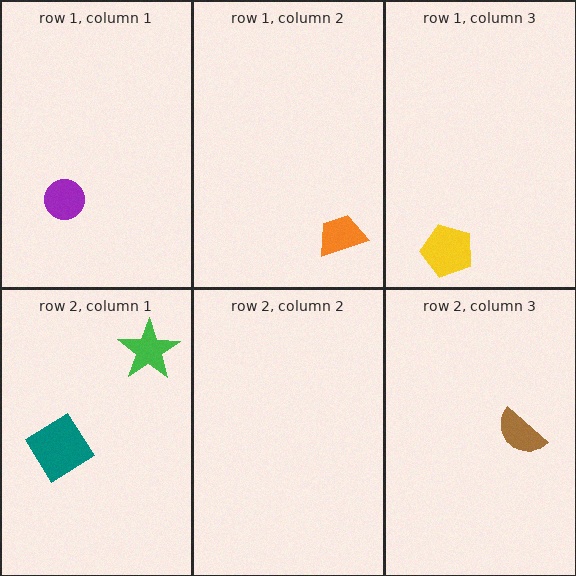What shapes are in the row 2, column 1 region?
The green star, the teal diamond.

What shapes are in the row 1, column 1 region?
The purple circle.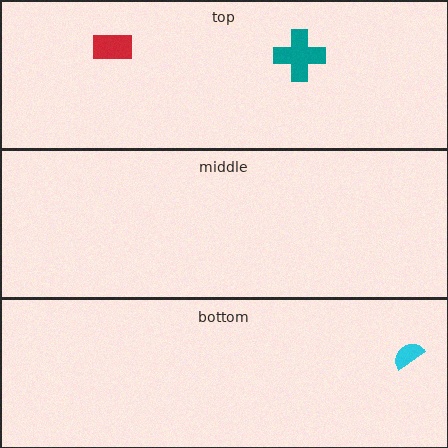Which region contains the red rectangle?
The top region.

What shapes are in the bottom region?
The cyan semicircle.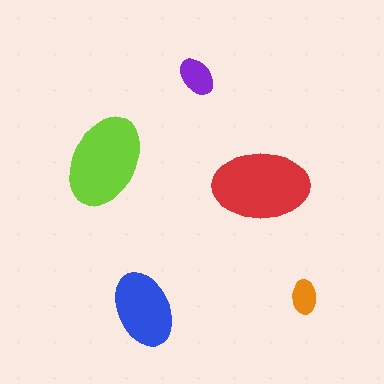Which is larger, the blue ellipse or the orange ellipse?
The blue one.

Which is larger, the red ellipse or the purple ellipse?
The red one.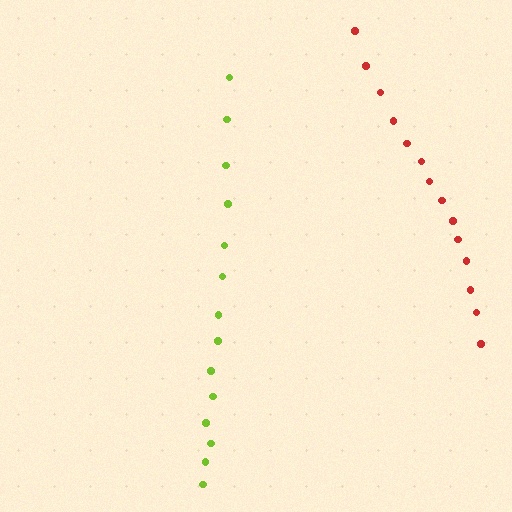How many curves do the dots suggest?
There are 2 distinct paths.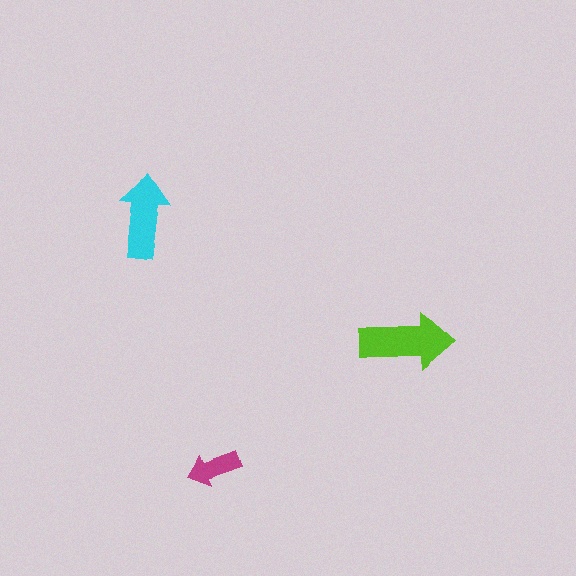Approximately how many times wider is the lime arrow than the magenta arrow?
About 2 times wider.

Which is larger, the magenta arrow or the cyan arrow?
The cyan one.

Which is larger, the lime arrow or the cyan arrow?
The lime one.